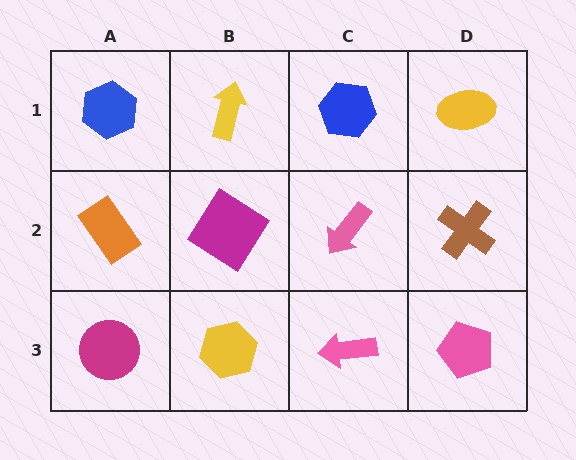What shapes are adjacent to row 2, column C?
A blue hexagon (row 1, column C), a pink arrow (row 3, column C), a magenta diamond (row 2, column B), a brown cross (row 2, column D).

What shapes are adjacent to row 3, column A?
An orange rectangle (row 2, column A), a yellow hexagon (row 3, column B).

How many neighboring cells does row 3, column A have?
2.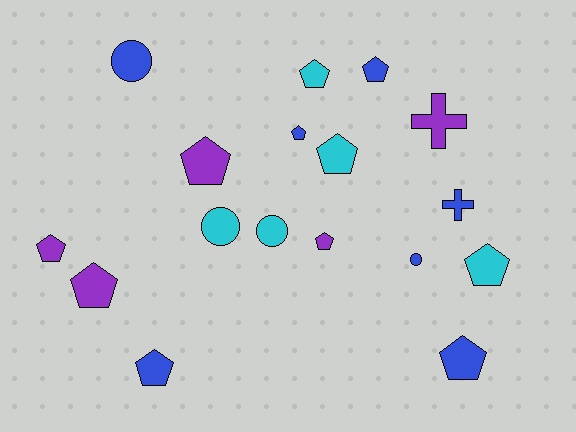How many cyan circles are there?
There are 2 cyan circles.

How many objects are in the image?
There are 17 objects.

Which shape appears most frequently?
Pentagon, with 11 objects.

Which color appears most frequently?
Blue, with 7 objects.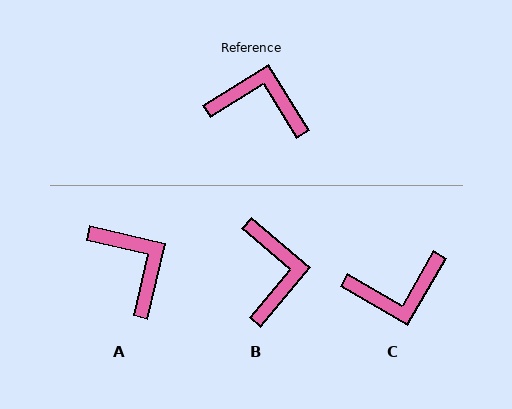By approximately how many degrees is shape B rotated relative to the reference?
Approximately 72 degrees clockwise.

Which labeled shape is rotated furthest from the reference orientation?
C, about 152 degrees away.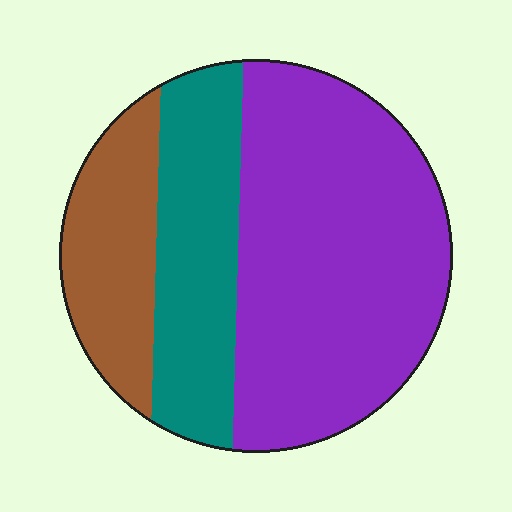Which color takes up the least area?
Brown, at roughly 20%.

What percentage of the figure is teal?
Teal covers around 25% of the figure.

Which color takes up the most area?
Purple, at roughly 55%.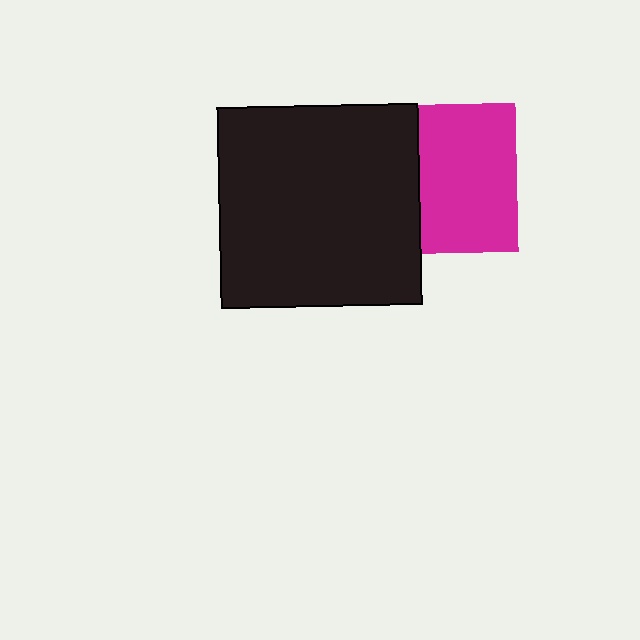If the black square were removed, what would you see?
You would see the complete magenta square.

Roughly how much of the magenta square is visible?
About half of it is visible (roughly 65%).